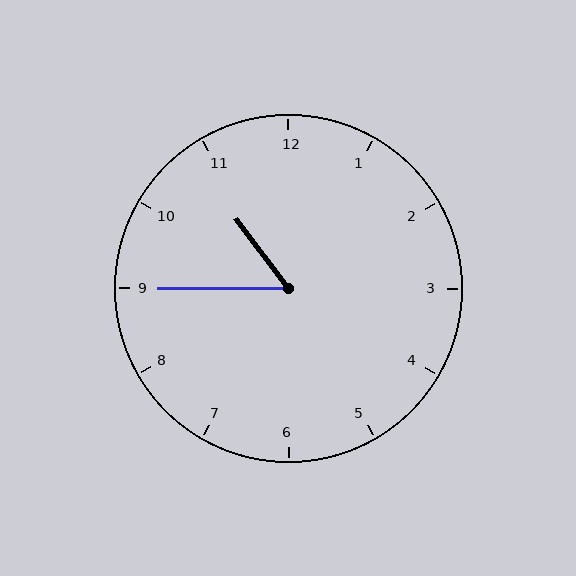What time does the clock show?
10:45.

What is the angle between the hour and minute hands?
Approximately 52 degrees.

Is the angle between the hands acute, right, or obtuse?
It is acute.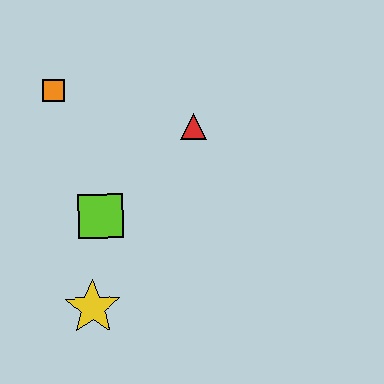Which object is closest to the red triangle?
The lime square is closest to the red triangle.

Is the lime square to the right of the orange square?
Yes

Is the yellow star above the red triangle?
No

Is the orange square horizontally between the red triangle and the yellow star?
No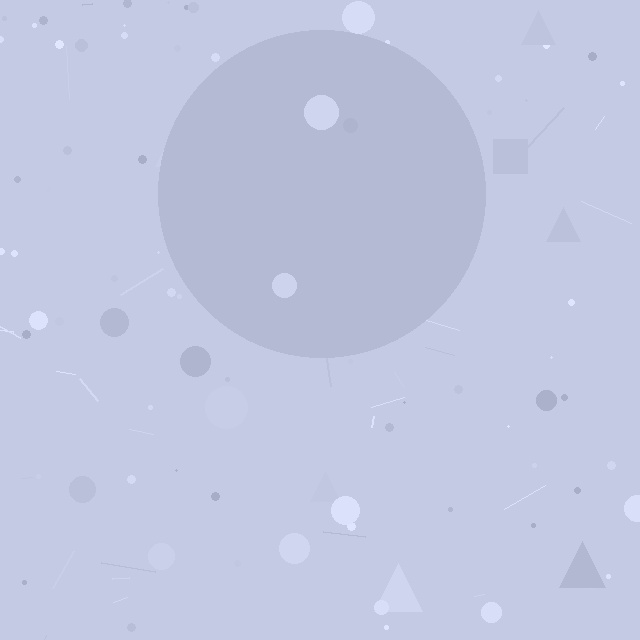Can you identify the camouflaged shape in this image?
The camouflaged shape is a circle.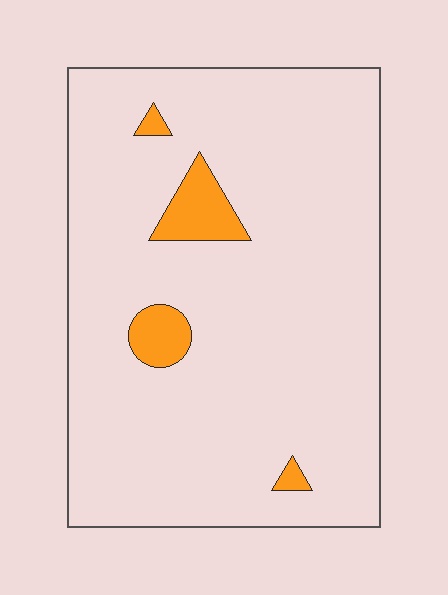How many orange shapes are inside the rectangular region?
4.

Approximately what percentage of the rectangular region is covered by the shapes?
Approximately 5%.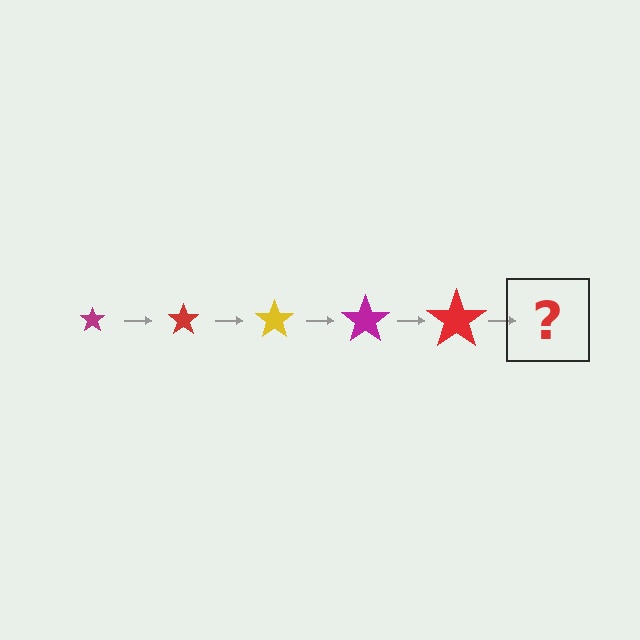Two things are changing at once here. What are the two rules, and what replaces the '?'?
The two rules are that the star grows larger each step and the color cycles through magenta, red, and yellow. The '?' should be a yellow star, larger than the previous one.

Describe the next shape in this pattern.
It should be a yellow star, larger than the previous one.